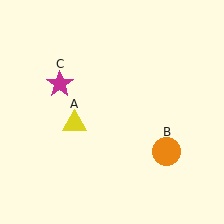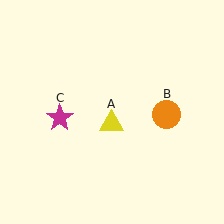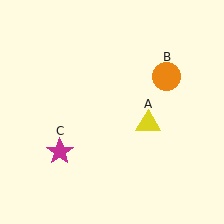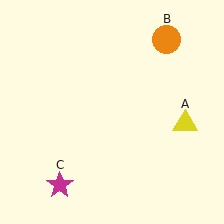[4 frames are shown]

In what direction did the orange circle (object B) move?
The orange circle (object B) moved up.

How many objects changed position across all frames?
3 objects changed position: yellow triangle (object A), orange circle (object B), magenta star (object C).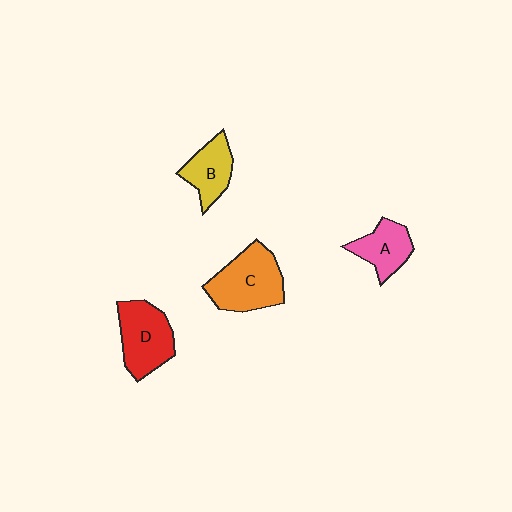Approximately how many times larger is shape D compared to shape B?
Approximately 1.4 times.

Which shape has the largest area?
Shape C (orange).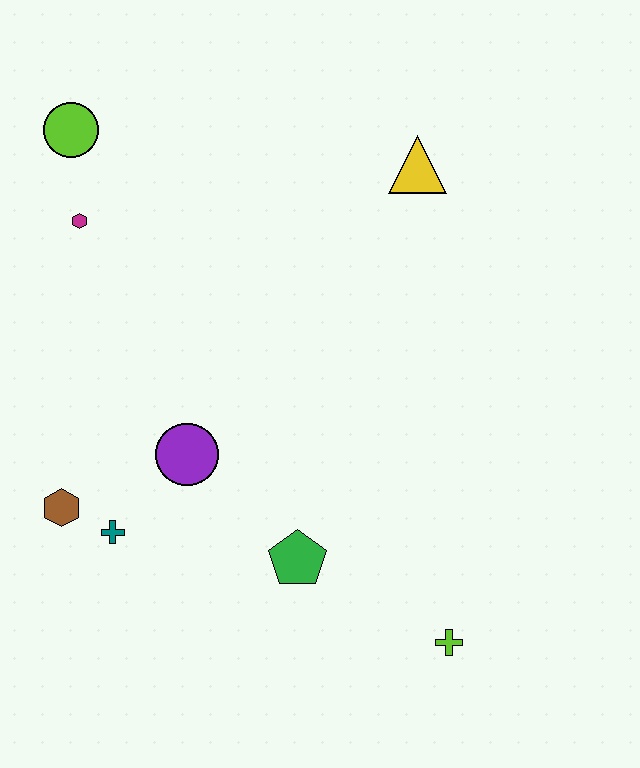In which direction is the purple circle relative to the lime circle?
The purple circle is below the lime circle.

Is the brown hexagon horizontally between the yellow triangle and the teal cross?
No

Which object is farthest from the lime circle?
The lime cross is farthest from the lime circle.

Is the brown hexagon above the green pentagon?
Yes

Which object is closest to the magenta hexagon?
The lime circle is closest to the magenta hexagon.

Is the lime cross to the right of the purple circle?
Yes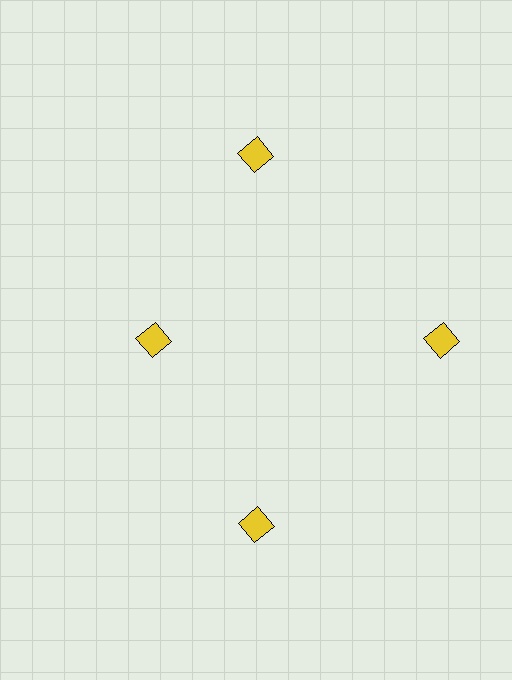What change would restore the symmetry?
The symmetry would be restored by moving it outward, back onto the ring so that all 4 diamonds sit at equal angles and equal distance from the center.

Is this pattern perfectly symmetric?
No. The 4 yellow diamonds are arranged in a ring, but one element near the 9 o'clock position is pulled inward toward the center, breaking the 4-fold rotational symmetry.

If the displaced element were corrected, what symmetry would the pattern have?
It would have 4-fold rotational symmetry — the pattern would map onto itself every 90 degrees.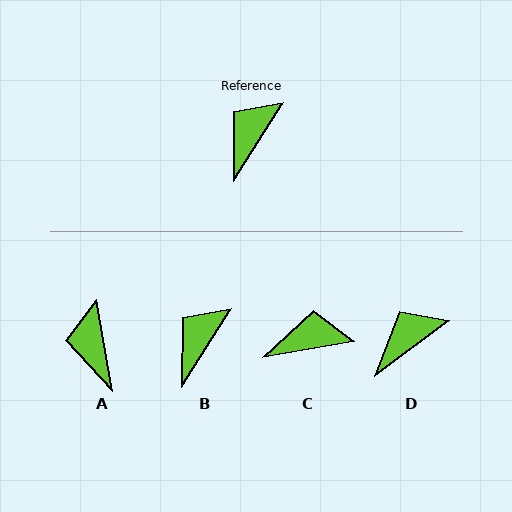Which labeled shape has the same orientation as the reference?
B.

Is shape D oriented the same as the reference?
No, it is off by about 21 degrees.